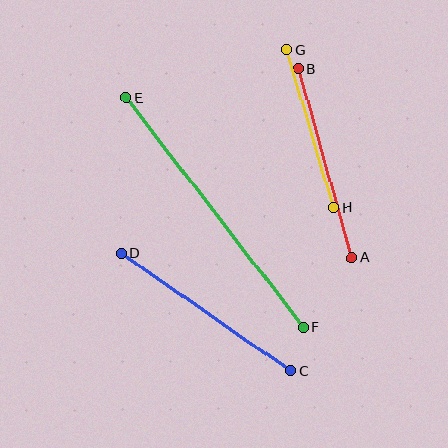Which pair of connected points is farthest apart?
Points E and F are farthest apart.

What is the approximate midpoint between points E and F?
The midpoint is at approximately (215, 213) pixels.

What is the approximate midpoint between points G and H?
The midpoint is at approximately (310, 128) pixels.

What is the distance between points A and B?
The distance is approximately 196 pixels.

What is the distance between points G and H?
The distance is approximately 164 pixels.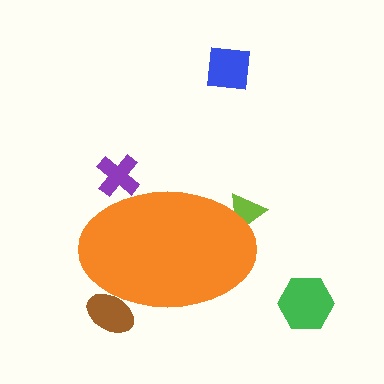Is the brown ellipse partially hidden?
Yes, the brown ellipse is partially hidden behind the orange ellipse.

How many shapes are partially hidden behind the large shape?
3 shapes are partially hidden.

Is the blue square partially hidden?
No, the blue square is fully visible.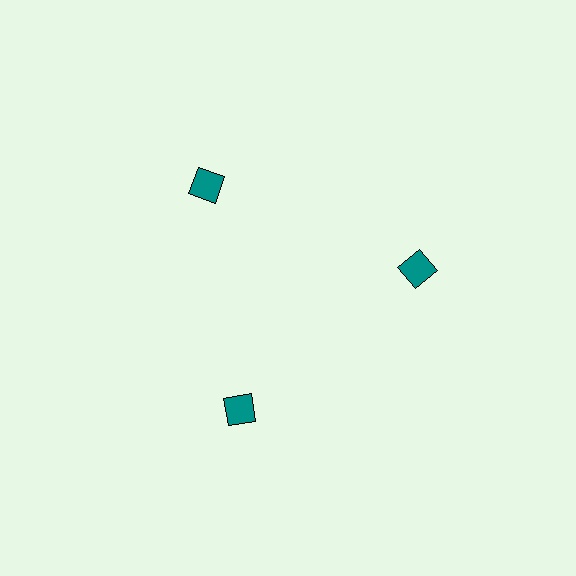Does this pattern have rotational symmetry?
Yes, this pattern has 3-fold rotational symmetry. It looks the same after rotating 120 degrees around the center.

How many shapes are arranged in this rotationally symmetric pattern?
There are 3 shapes, arranged in 3 groups of 1.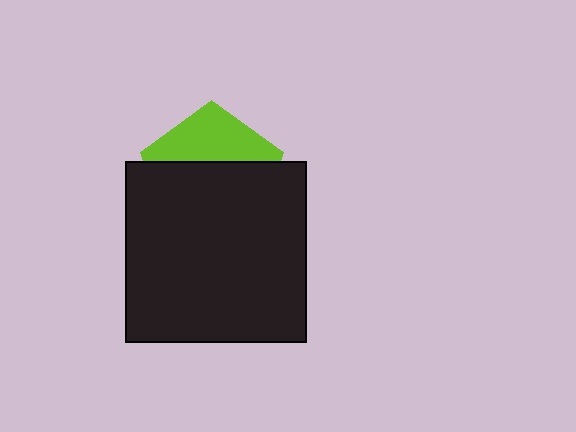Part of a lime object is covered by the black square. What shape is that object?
It is a pentagon.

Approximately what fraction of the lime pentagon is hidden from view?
Roughly 63% of the lime pentagon is hidden behind the black square.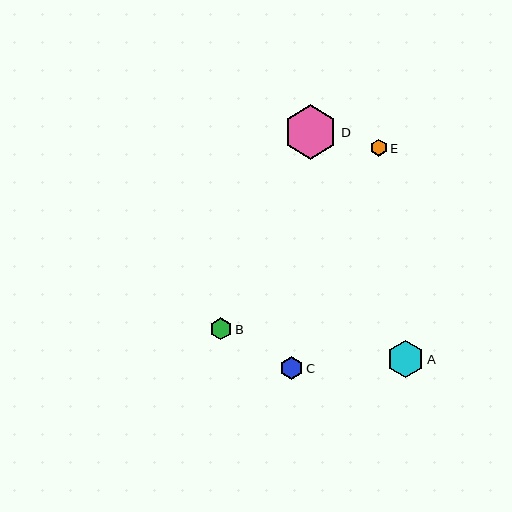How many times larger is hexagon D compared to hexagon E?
Hexagon D is approximately 3.2 times the size of hexagon E.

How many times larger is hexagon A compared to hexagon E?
Hexagon A is approximately 2.2 times the size of hexagon E.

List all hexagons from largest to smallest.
From largest to smallest: D, A, C, B, E.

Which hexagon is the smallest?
Hexagon E is the smallest with a size of approximately 17 pixels.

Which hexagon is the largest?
Hexagon D is the largest with a size of approximately 54 pixels.